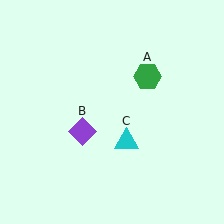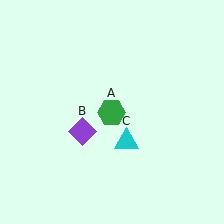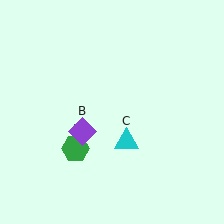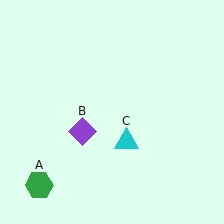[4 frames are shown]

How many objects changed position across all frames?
1 object changed position: green hexagon (object A).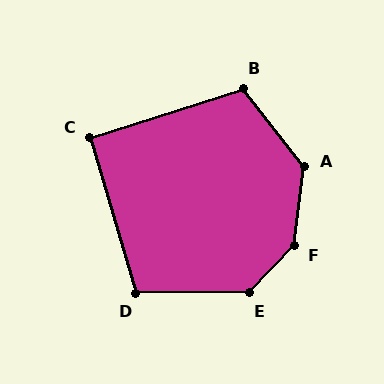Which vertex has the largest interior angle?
F, at approximately 144 degrees.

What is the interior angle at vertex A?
Approximately 134 degrees (obtuse).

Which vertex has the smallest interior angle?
C, at approximately 91 degrees.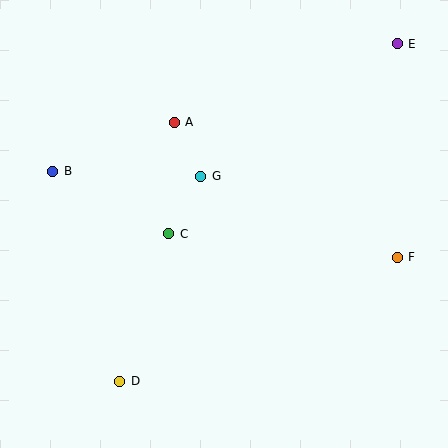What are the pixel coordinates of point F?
Point F is at (397, 257).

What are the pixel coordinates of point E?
Point E is at (397, 44).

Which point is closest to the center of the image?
Point G at (201, 176) is closest to the center.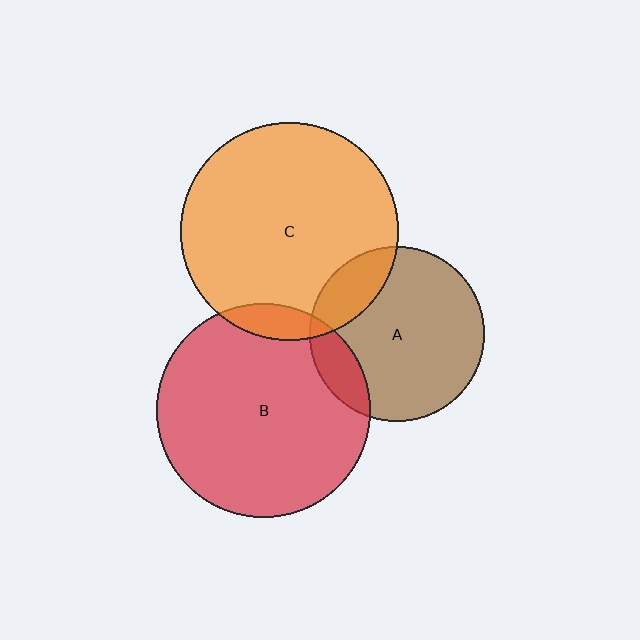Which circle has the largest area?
Circle C (orange).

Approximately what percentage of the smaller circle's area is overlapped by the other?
Approximately 15%.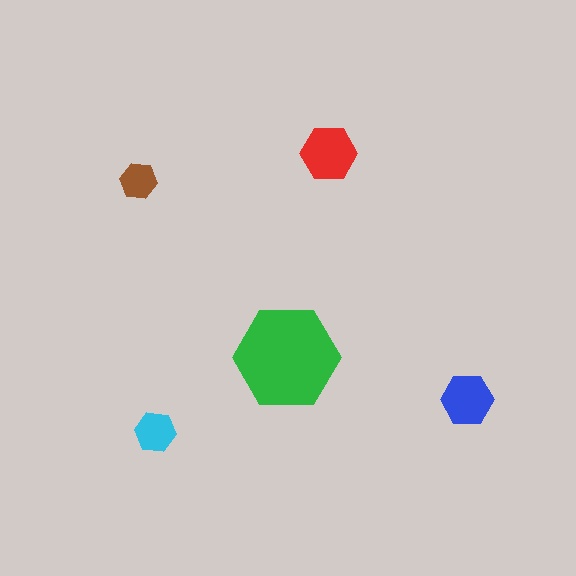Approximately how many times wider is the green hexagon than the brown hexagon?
About 3 times wider.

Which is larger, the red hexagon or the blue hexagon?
The red one.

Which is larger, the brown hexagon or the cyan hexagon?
The cyan one.